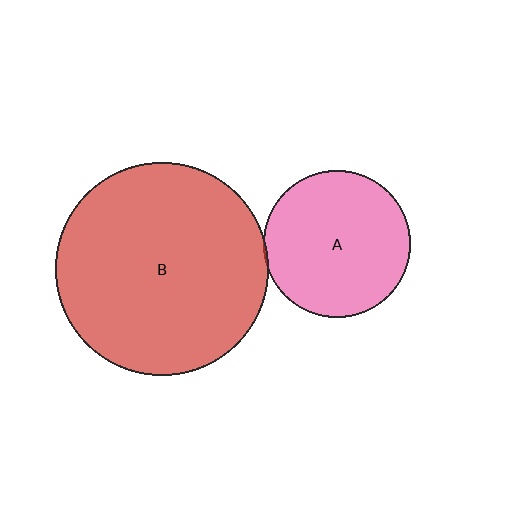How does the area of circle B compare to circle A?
Approximately 2.1 times.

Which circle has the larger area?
Circle B (red).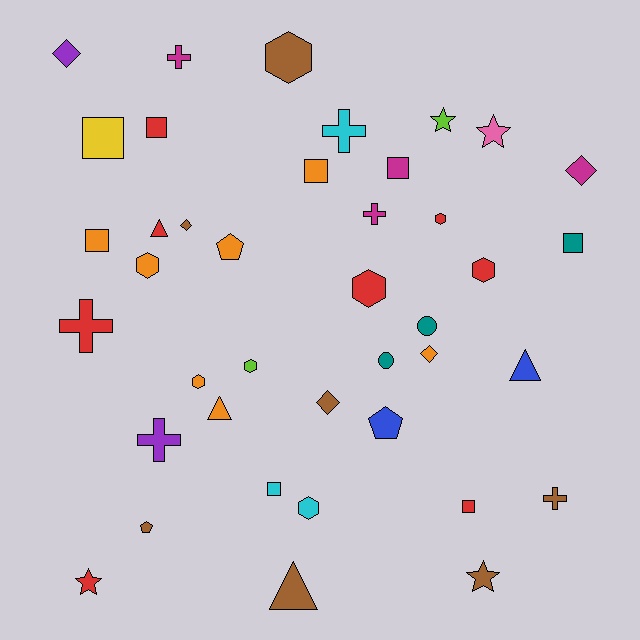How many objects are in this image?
There are 40 objects.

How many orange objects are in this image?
There are 7 orange objects.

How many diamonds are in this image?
There are 5 diamonds.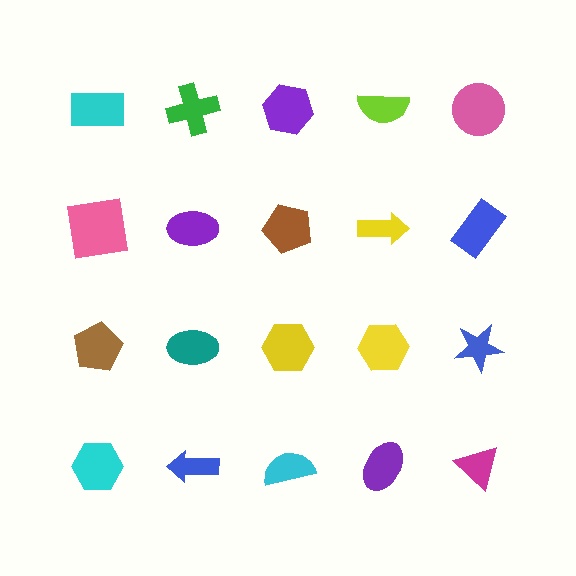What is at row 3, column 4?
A yellow hexagon.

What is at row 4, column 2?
A blue arrow.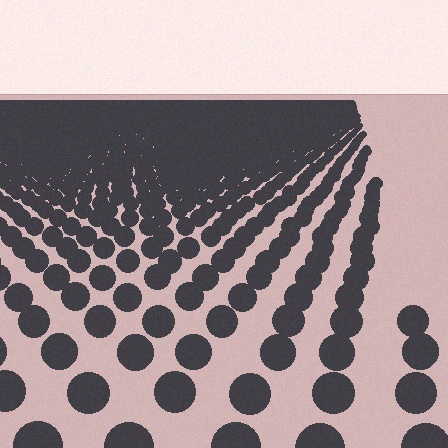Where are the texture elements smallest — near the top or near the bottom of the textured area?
Near the top.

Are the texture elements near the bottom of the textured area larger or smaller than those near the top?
Larger. Near the bottom, elements are closer to the viewer and appear at a bigger on-screen size.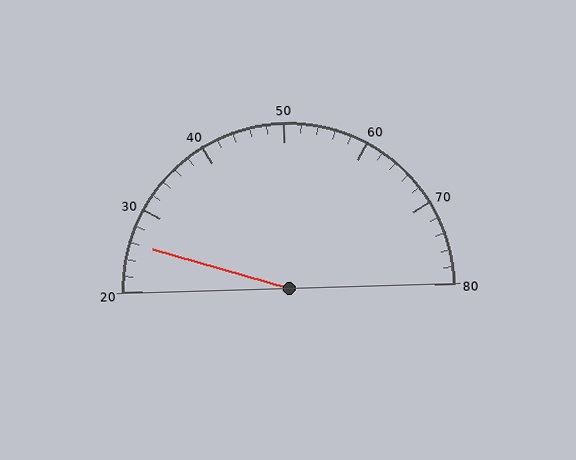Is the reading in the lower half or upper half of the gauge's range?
The reading is in the lower half of the range (20 to 80).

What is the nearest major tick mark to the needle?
The nearest major tick mark is 30.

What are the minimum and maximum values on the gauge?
The gauge ranges from 20 to 80.